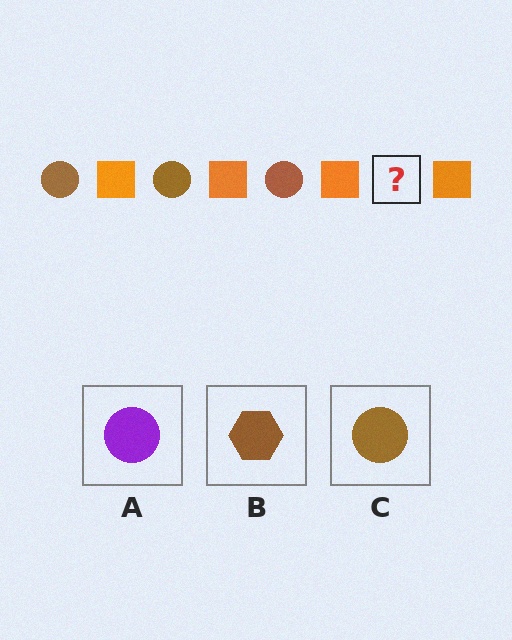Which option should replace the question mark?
Option C.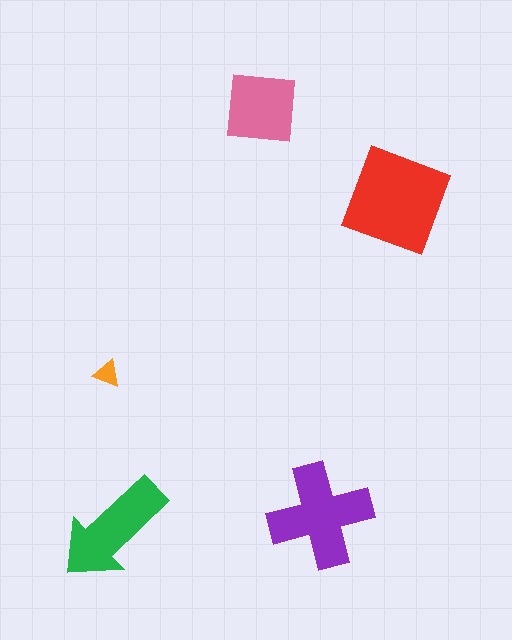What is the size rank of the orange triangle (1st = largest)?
5th.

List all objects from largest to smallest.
The red square, the purple cross, the green arrow, the pink square, the orange triangle.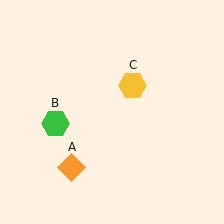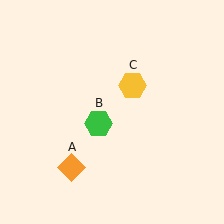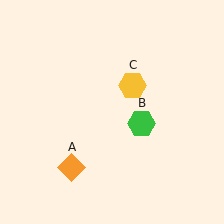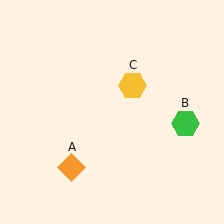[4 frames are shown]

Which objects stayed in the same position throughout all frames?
Orange diamond (object A) and yellow hexagon (object C) remained stationary.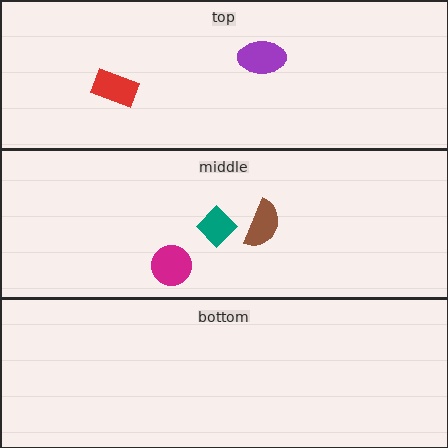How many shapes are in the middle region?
3.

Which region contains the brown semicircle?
The middle region.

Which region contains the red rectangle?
The top region.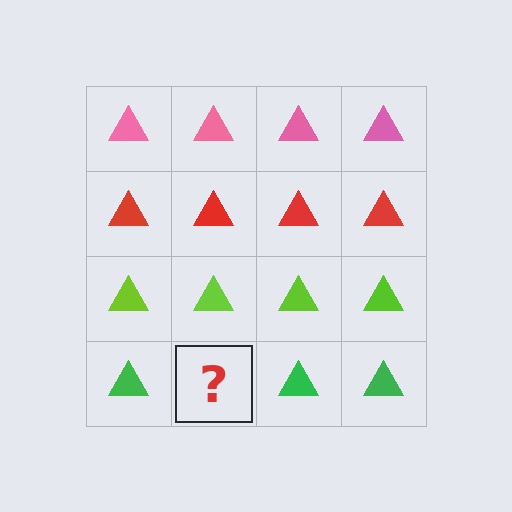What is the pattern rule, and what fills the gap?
The rule is that each row has a consistent color. The gap should be filled with a green triangle.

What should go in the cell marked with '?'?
The missing cell should contain a green triangle.